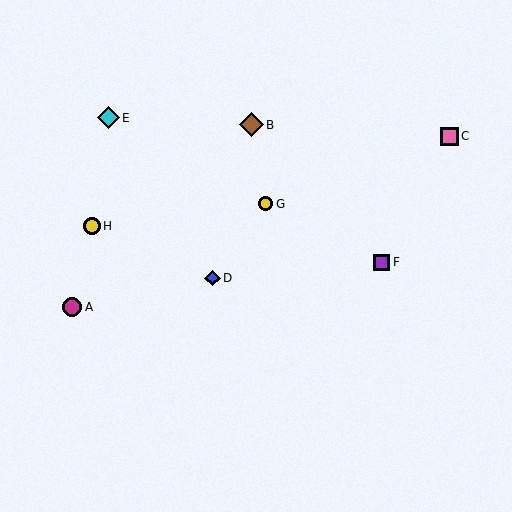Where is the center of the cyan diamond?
The center of the cyan diamond is at (108, 118).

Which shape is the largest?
The brown diamond (labeled B) is the largest.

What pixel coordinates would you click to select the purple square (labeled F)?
Click at (382, 262) to select the purple square F.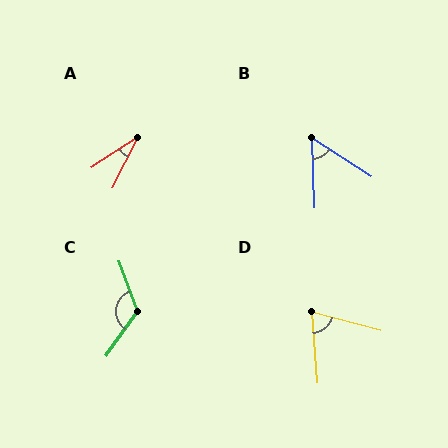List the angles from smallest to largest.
A (30°), B (55°), D (70°), C (124°).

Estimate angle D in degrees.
Approximately 70 degrees.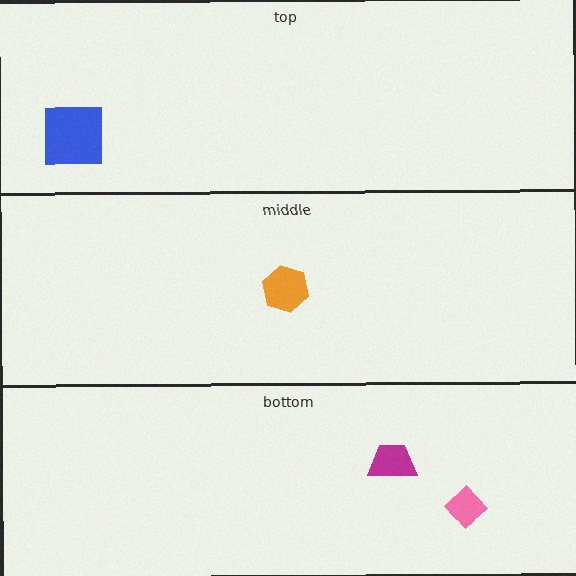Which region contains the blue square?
The top region.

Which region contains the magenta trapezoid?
The bottom region.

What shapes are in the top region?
The blue square.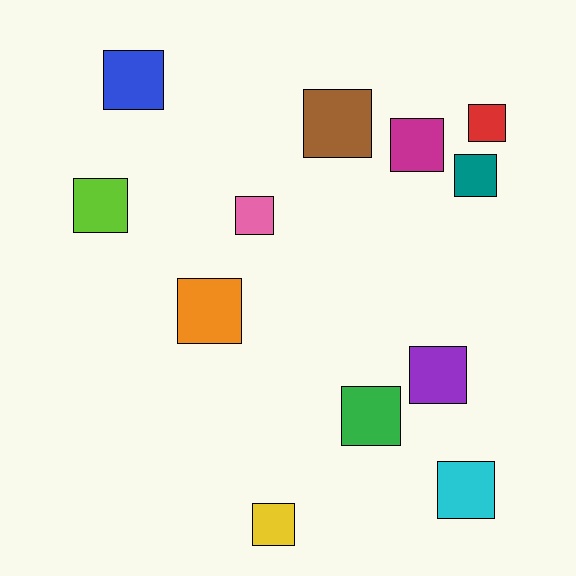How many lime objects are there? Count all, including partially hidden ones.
There is 1 lime object.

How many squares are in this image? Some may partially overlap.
There are 12 squares.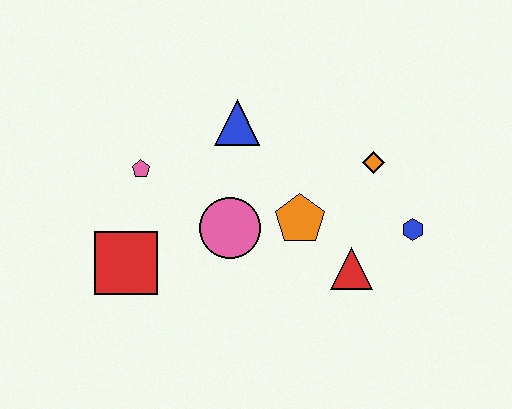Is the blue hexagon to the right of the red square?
Yes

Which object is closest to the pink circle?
The orange pentagon is closest to the pink circle.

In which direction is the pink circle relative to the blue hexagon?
The pink circle is to the left of the blue hexagon.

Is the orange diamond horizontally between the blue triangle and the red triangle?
No